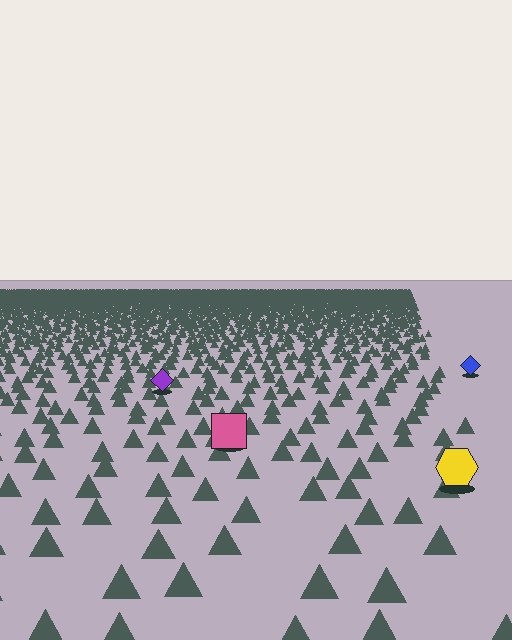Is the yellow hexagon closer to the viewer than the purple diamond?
Yes. The yellow hexagon is closer — you can tell from the texture gradient: the ground texture is coarser near it.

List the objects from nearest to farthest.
From nearest to farthest: the yellow hexagon, the pink square, the purple diamond, the blue diamond.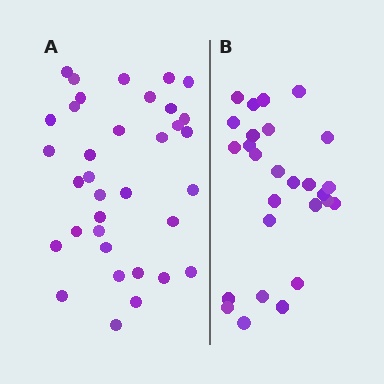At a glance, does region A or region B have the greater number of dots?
Region A (the left region) has more dots.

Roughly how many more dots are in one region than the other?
Region A has roughly 8 or so more dots than region B.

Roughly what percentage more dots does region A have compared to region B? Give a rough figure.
About 30% more.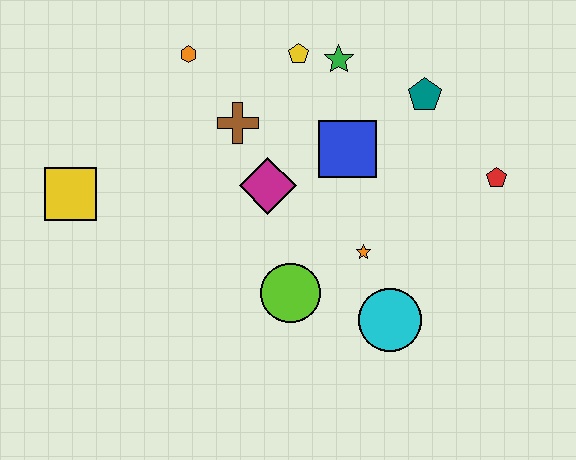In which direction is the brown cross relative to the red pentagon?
The brown cross is to the left of the red pentagon.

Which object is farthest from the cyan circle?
The yellow square is farthest from the cyan circle.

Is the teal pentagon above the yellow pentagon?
No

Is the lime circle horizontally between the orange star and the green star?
No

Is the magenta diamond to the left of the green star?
Yes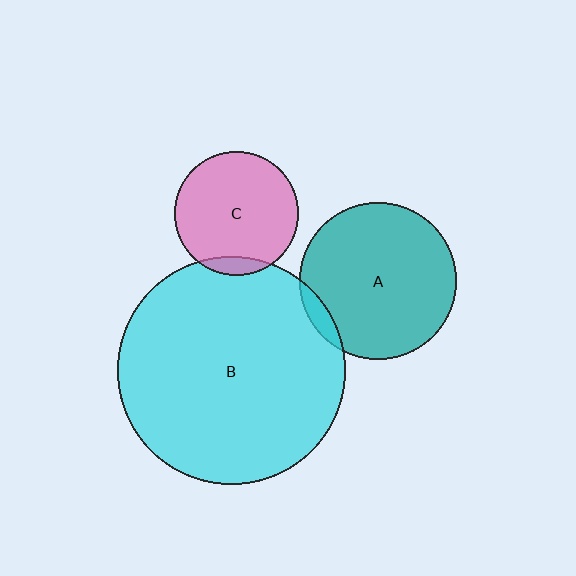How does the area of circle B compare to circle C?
Approximately 3.4 times.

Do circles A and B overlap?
Yes.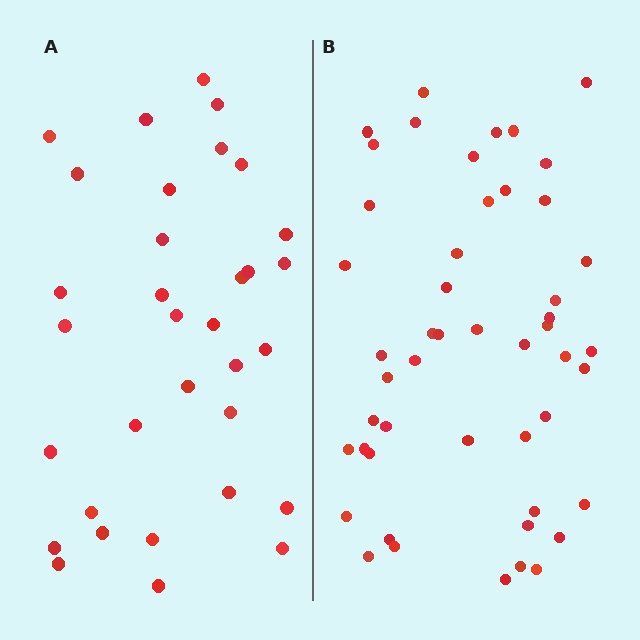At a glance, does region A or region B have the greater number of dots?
Region B (the right region) has more dots.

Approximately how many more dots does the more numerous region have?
Region B has approximately 15 more dots than region A.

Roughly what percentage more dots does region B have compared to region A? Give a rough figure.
About 50% more.